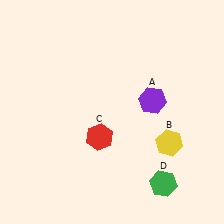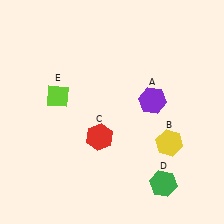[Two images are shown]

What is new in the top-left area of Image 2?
A lime diamond (E) was added in the top-left area of Image 2.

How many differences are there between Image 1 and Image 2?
There is 1 difference between the two images.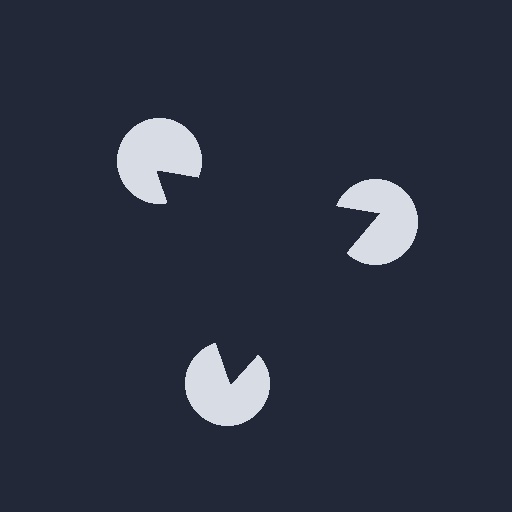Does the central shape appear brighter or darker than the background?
It typically appears slightly darker than the background, even though no actual brightness change is drawn.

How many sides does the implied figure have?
3 sides.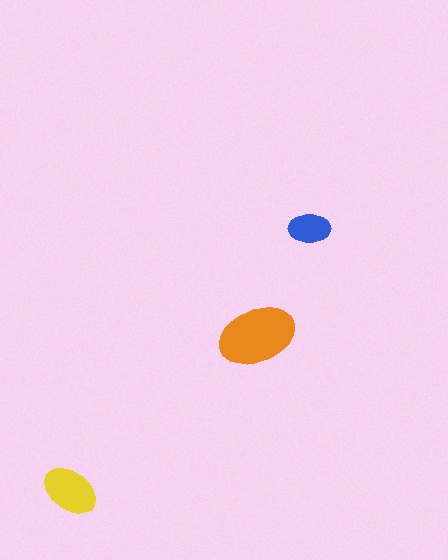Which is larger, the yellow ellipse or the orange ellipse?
The orange one.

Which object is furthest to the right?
The blue ellipse is rightmost.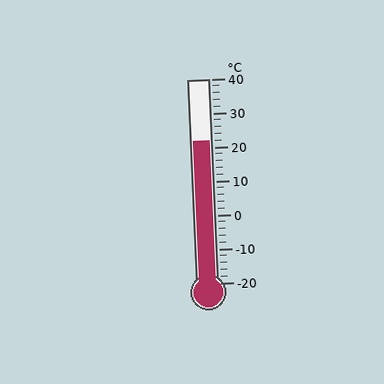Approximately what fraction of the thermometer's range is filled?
The thermometer is filled to approximately 70% of its range.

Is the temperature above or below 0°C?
The temperature is above 0°C.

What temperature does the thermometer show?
The thermometer shows approximately 22°C.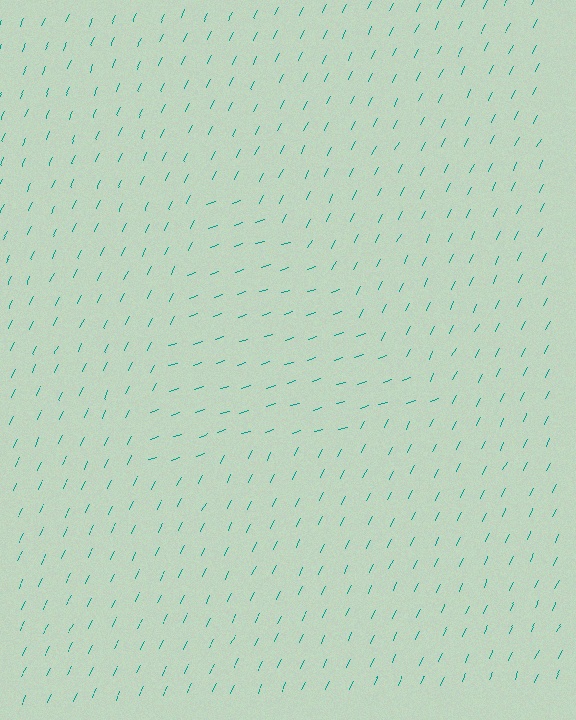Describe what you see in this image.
The image is filled with small teal line segments. A triangle region in the image has lines oriented differently from the surrounding lines, creating a visible texture boundary.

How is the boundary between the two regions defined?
The boundary is defined purely by a change in line orientation (approximately 45 degrees difference). All lines are the same color and thickness.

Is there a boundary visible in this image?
Yes, there is a texture boundary formed by a change in line orientation.